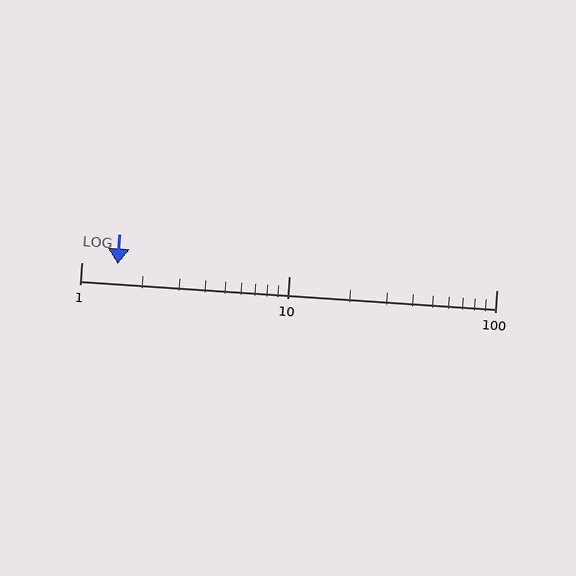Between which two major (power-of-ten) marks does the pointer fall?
The pointer is between 1 and 10.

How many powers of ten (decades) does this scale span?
The scale spans 2 decades, from 1 to 100.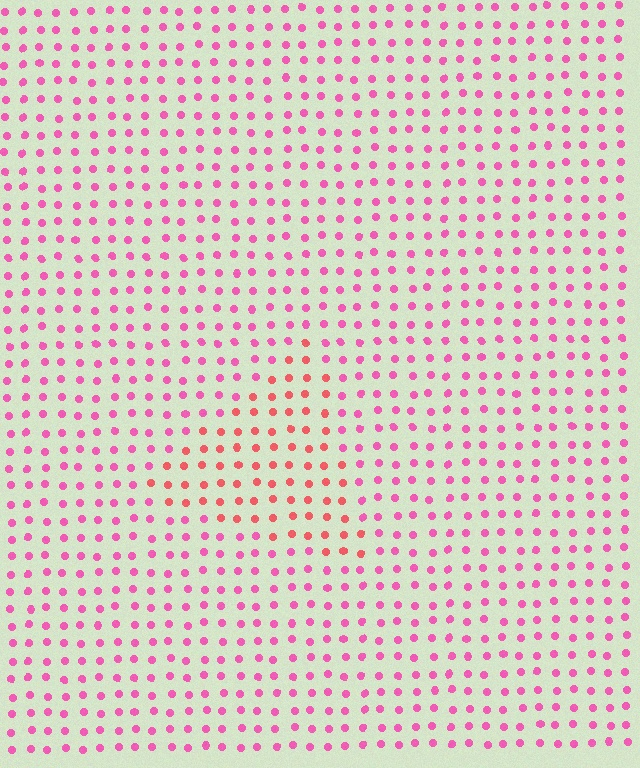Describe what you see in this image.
The image is filled with small pink elements in a uniform arrangement. A triangle-shaped region is visible where the elements are tinted to a slightly different hue, forming a subtle color boundary.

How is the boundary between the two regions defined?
The boundary is defined purely by a slight shift in hue (about 32 degrees). Spacing, size, and orientation are identical on both sides.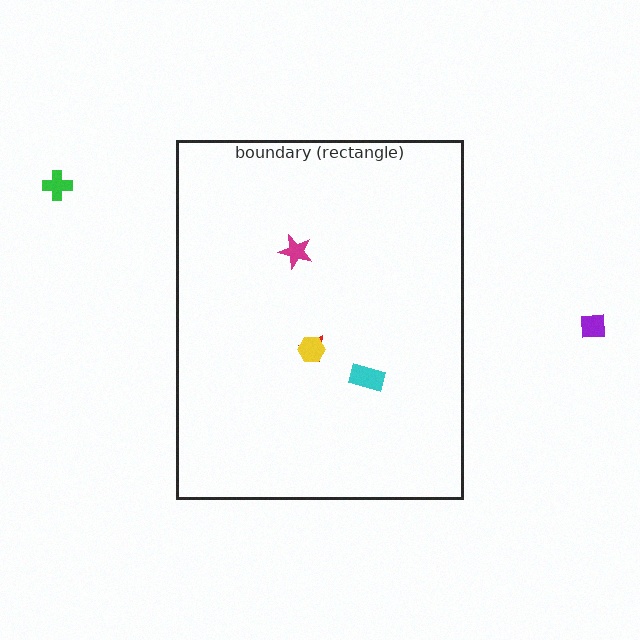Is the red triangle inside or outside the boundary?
Inside.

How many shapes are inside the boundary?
4 inside, 2 outside.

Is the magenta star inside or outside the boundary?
Inside.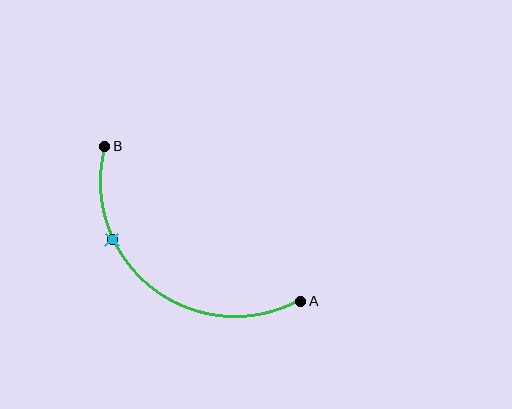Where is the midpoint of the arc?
The arc midpoint is the point on the curve farthest from the straight line joining A and B. It sits below and to the left of that line.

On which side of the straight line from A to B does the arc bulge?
The arc bulges below and to the left of the straight line connecting A and B.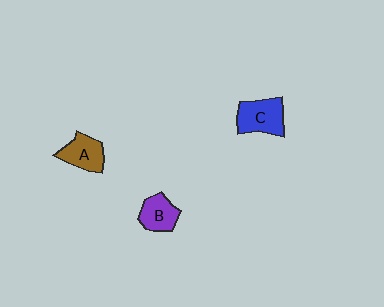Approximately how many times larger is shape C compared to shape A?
Approximately 1.2 times.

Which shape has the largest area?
Shape C (blue).